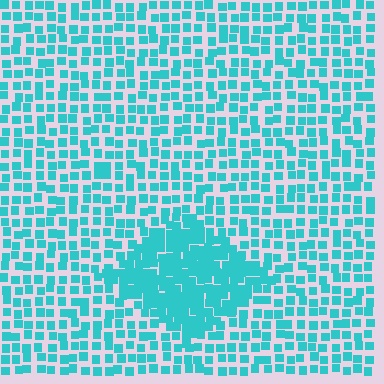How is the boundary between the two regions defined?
The boundary is defined by a change in element density (approximately 2.1x ratio). All elements are the same color, size, and shape.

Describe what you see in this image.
The image contains small cyan elements arranged at two different densities. A diamond-shaped region is visible where the elements are more densely packed than the surrounding area.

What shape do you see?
I see a diamond.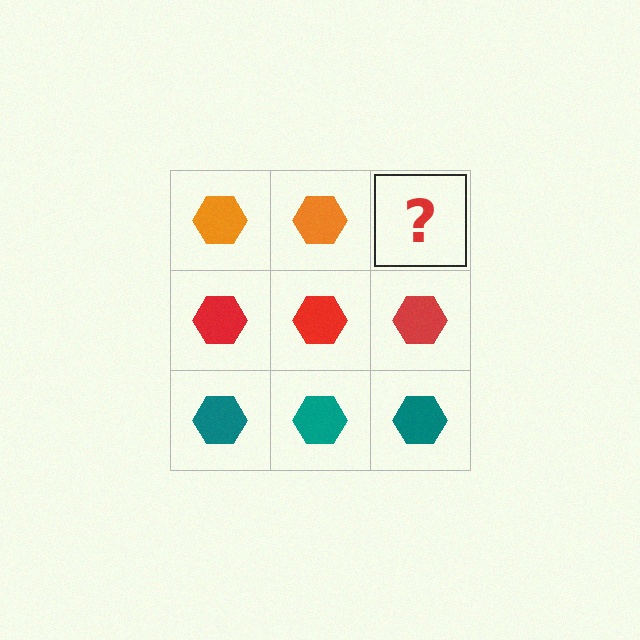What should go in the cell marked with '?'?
The missing cell should contain an orange hexagon.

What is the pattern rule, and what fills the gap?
The rule is that each row has a consistent color. The gap should be filled with an orange hexagon.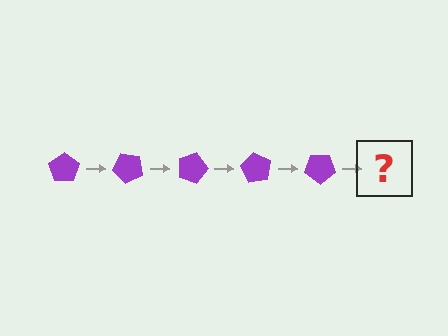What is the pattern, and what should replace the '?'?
The pattern is that the pentagon rotates 45 degrees each step. The '?' should be a purple pentagon rotated 225 degrees.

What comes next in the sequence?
The next element should be a purple pentagon rotated 225 degrees.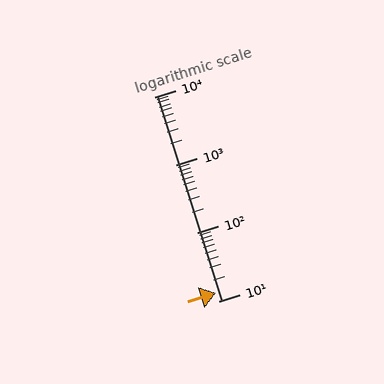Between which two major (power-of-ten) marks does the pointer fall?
The pointer is between 10 and 100.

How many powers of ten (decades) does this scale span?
The scale spans 3 decades, from 10 to 10000.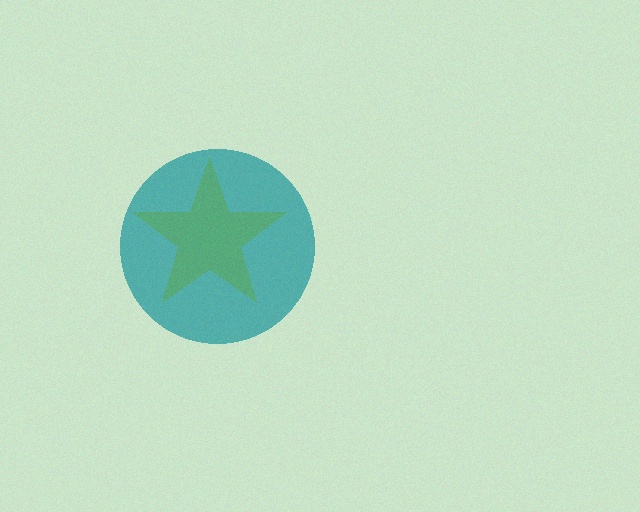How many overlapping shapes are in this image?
There are 2 overlapping shapes in the image.